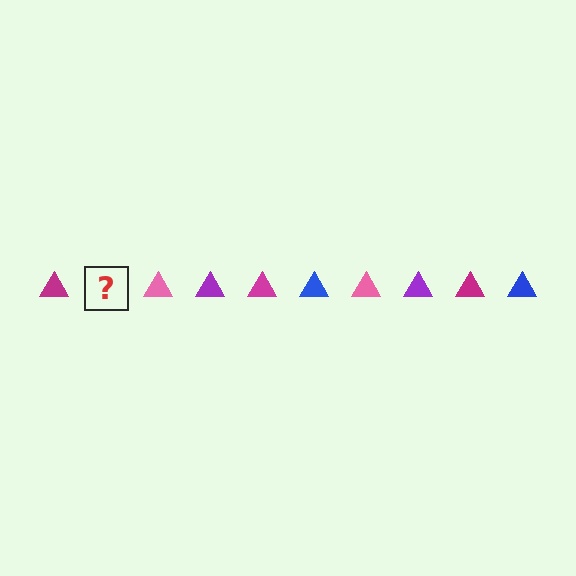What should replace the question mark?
The question mark should be replaced with a blue triangle.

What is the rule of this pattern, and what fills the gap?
The rule is that the pattern cycles through magenta, blue, pink, purple triangles. The gap should be filled with a blue triangle.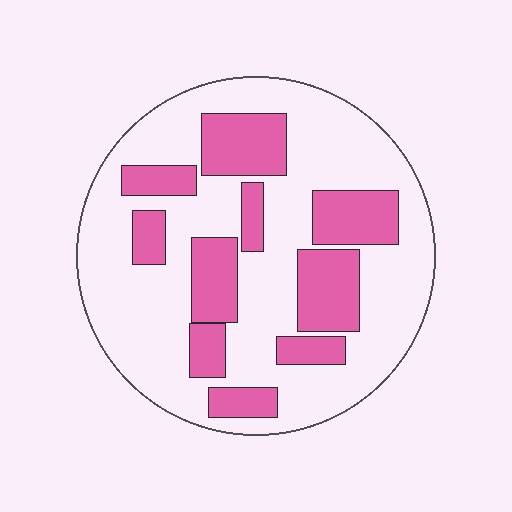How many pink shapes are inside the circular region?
10.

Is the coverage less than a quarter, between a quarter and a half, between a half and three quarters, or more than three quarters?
Between a quarter and a half.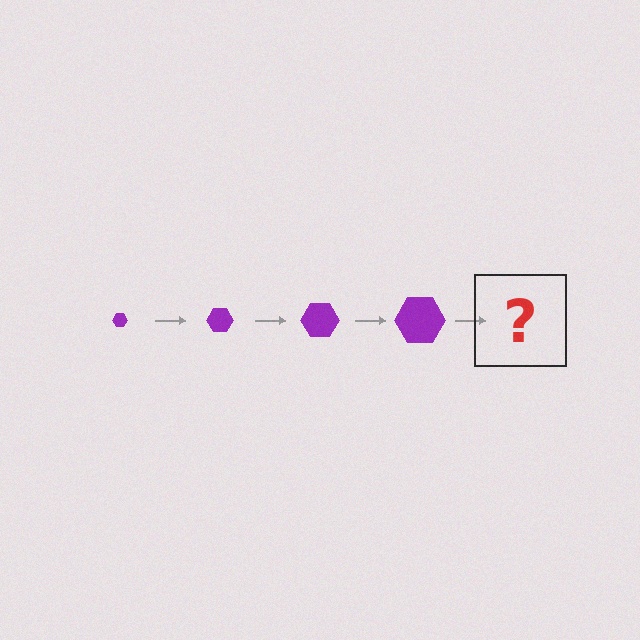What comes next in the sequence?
The next element should be a purple hexagon, larger than the previous one.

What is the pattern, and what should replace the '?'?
The pattern is that the hexagon gets progressively larger each step. The '?' should be a purple hexagon, larger than the previous one.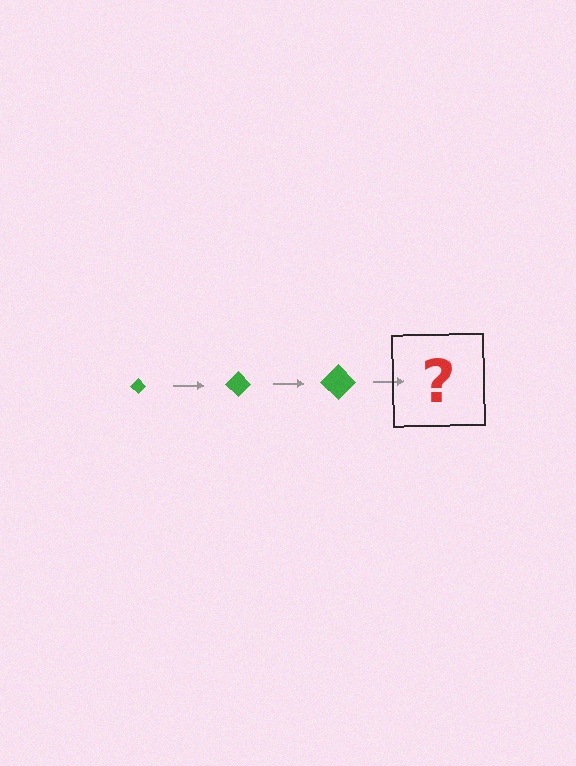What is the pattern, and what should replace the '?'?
The pattern is that the diamond gets progressively larger each step. The '?' should be a green diamond, larger than the previous one.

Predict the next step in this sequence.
The next step is a green diamond, larger than the previous one.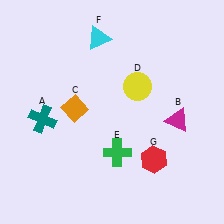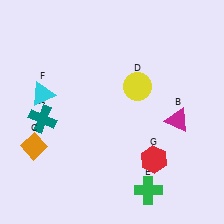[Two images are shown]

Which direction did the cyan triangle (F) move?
The cyan triangle (F) moved left.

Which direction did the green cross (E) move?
The green cross (E) moved down.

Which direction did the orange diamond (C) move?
The orange diamond (C) moved left.